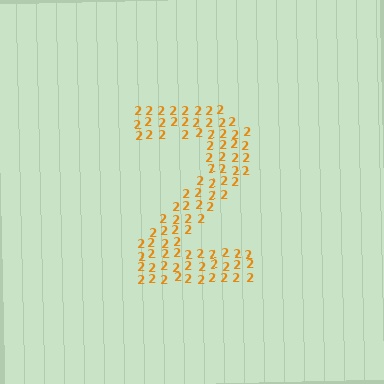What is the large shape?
The large shape is the digit 2.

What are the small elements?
The small elements are digit 2's.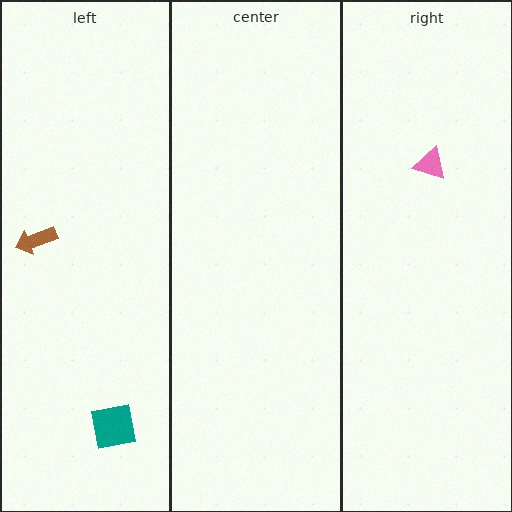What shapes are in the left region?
The teal square, the brown arrow.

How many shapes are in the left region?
2.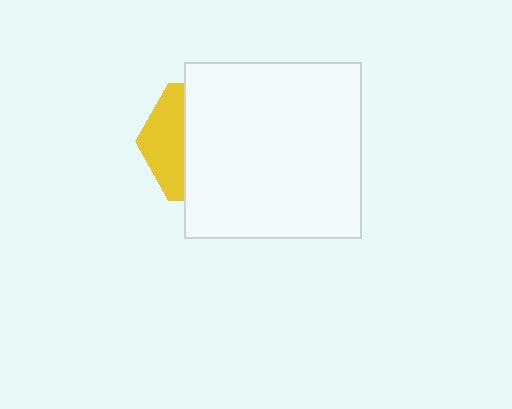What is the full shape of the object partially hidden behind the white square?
The partially hidden object is a yellow hexagon.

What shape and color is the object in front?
The object in front is a white square.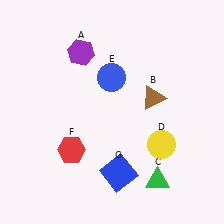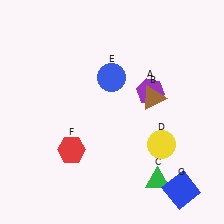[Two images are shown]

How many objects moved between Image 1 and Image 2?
2 objects moved between the two images.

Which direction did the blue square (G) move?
The blue square (G) moved right.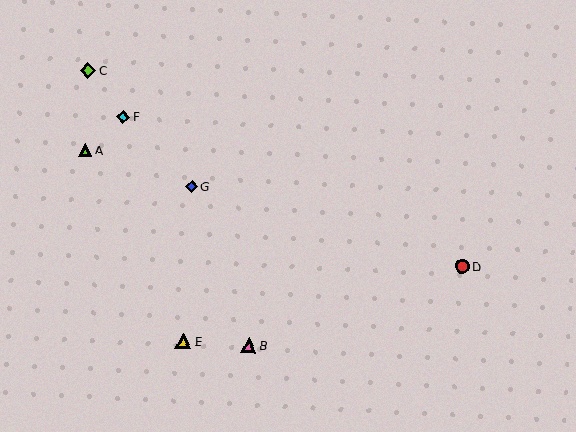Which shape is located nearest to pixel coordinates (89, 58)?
The lime diamond (labeled C) at (88, 70) is nearest to that location.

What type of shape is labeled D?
Shape D is a red circle.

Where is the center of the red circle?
The center of the red circle is at (462, 266).